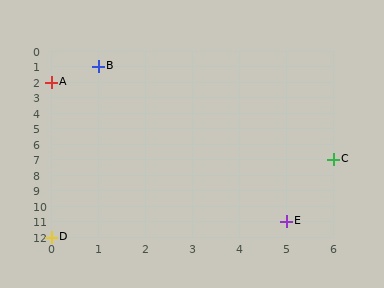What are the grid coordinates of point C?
Point C is at grid coordinates (6, 7).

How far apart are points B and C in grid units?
Points B and C are 5 columns and 6 rows apart (about 7.8 grid units diagonally).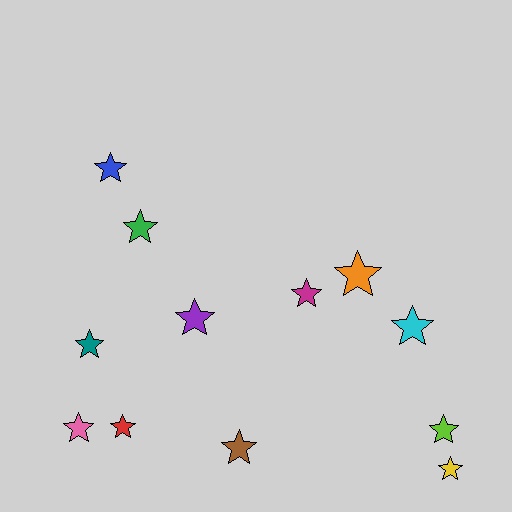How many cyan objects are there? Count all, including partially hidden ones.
There is 1 cyan object.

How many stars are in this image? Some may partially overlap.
There are 12 stars.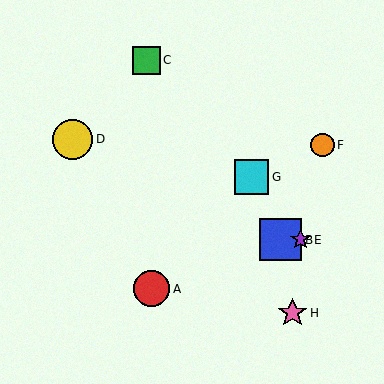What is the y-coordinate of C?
Object C is at y≈60.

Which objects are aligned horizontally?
Objects B, E are aligned horizontally.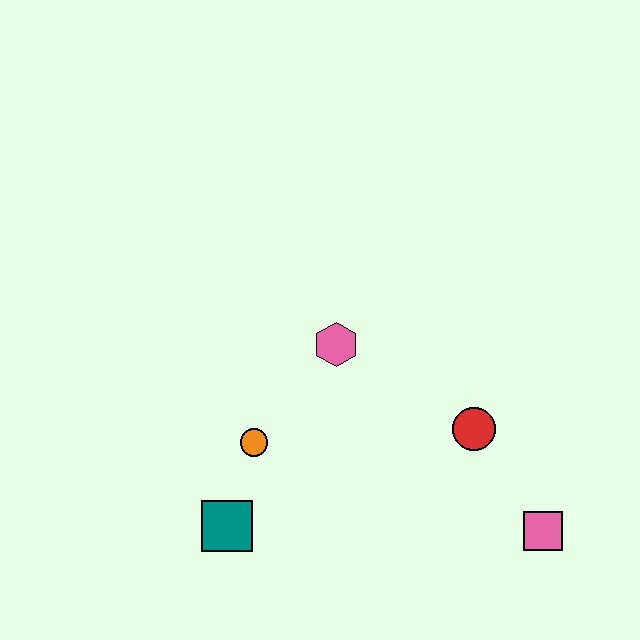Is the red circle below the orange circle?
No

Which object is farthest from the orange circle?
The pink square is farthest from the orange circle.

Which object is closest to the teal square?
The orange circle is closest to the teal square.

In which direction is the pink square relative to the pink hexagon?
The pink square is to the right of the pink hexagon.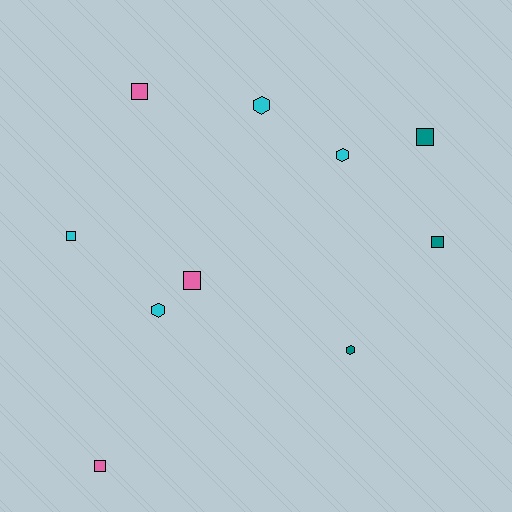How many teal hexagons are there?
There is 1 teal hexagon.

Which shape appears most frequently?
Square, with 6 objects.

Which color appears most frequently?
Cyan, with 4 objects.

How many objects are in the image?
There are 10 objects.